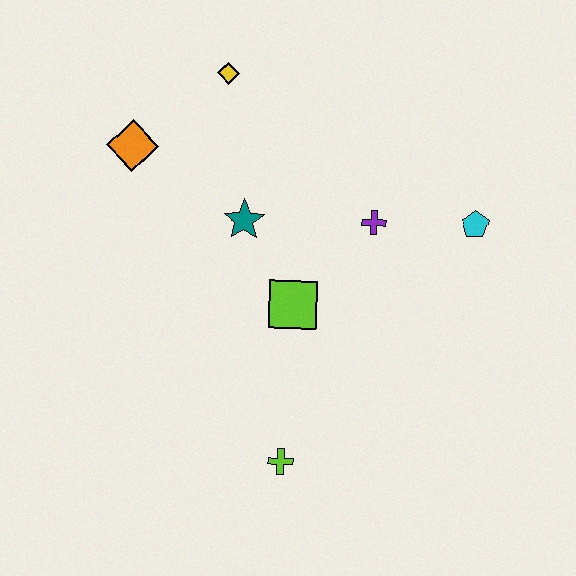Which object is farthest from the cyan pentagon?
The orange diamond is farthest from the cyan pentagon.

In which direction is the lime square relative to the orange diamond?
The lime square is to the right of the orange diamond.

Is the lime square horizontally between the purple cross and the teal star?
Yes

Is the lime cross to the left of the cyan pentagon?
Yes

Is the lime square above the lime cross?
Yes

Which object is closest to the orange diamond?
The yellow diamond is closest to the orange diamond.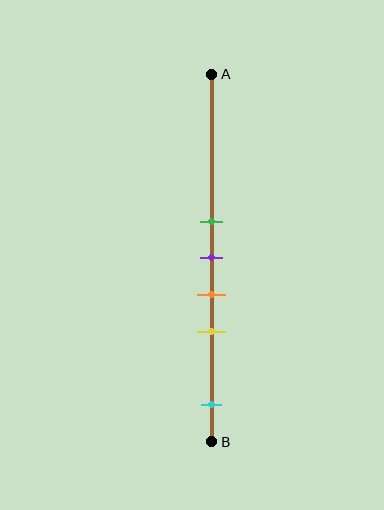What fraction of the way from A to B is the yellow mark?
The yellow mark is approximately 70% (0.7) of the way from A to B.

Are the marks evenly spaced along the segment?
No, the marks are not evenly spaced.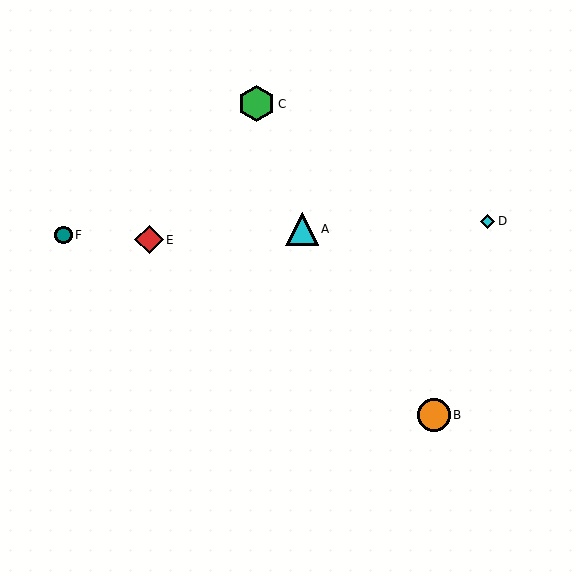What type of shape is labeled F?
Shape F is a teal circle.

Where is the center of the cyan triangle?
The center of the cyan triangle is at (302, 229).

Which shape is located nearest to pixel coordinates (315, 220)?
The cyan triangle (labeled A) at (302, 229) is nearest to that location.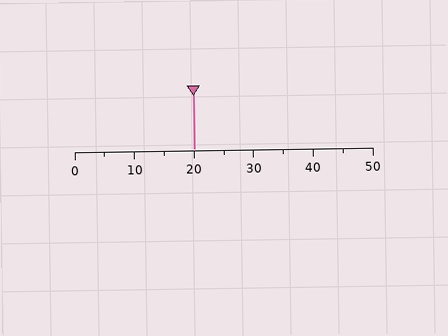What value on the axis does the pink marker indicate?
The marker indicates approximately 20.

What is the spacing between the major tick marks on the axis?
The major ticks are spaced 10 apart.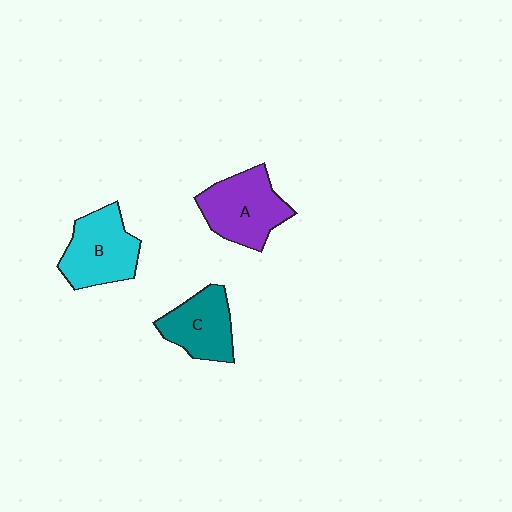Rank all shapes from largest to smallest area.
From largest to smallest: A (purple), B (cyan), C (teal).